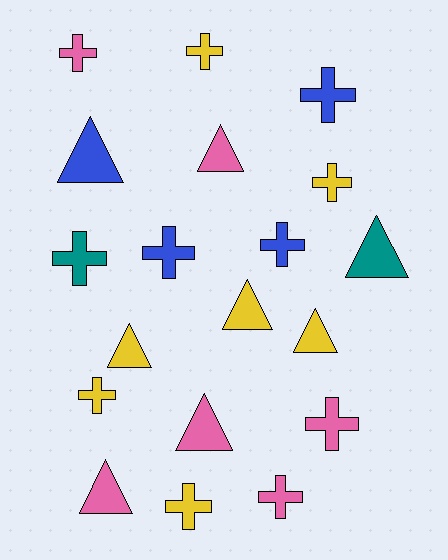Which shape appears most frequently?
Cross, with 11 objects.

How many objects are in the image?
There are 19 objects.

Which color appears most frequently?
Yellow, with 7 objects.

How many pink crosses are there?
There are 3 pink crosses.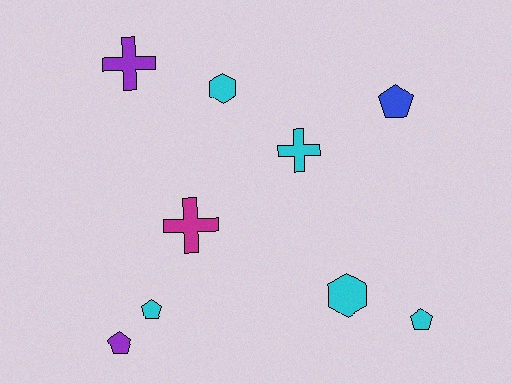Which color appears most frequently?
Cyan, with 5 objects.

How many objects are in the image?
There are 9 objects.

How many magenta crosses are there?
There is 1 magenta cross.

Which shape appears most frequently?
Pentagon, with 4 objects.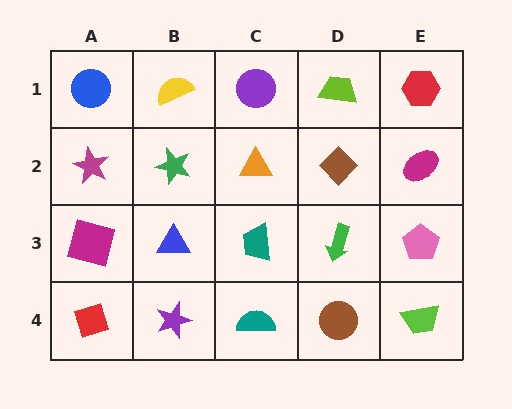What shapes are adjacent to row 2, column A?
A blue circle (row 1, column A), a magenta square (row 3, column A), a green star (row 2, column B).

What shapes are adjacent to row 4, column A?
A magenta square (row 3, column A), a purple star (row 4, column B).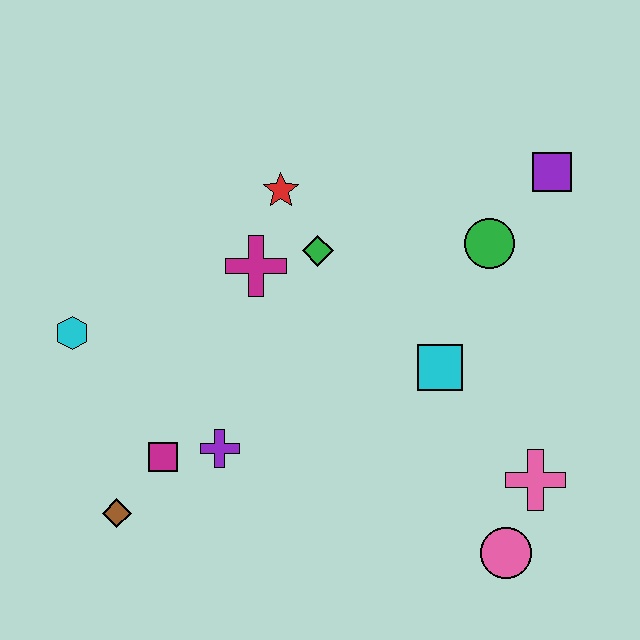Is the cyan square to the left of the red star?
No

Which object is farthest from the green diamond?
The pink circle is farthest from the green diamond.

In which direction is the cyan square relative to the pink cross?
The cyan square is above the pink cross.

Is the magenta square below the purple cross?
Yes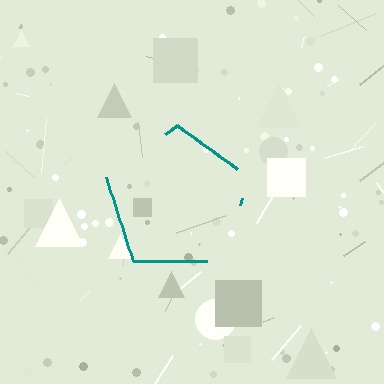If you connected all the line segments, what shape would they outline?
They would outline a pentagon.